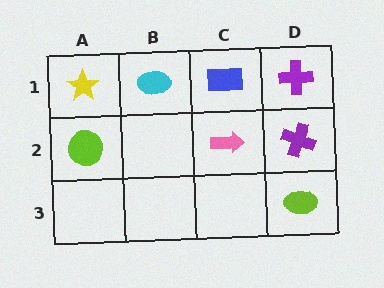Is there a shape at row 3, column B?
No, that cell is empty.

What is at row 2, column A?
A lime circle.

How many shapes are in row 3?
1 shape.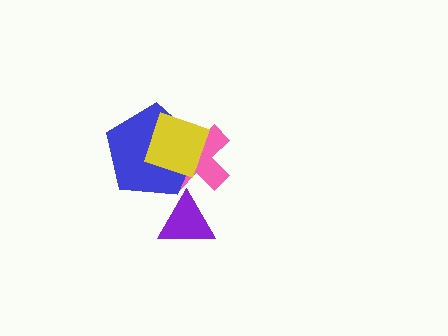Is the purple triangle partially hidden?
No, no other shape covers it.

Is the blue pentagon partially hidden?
Yes, it is partially covered by another shape.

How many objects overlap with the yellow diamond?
2 objects overlap with the yellow diamond.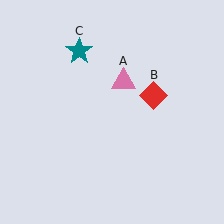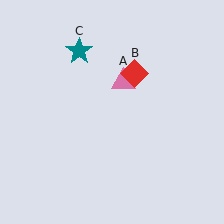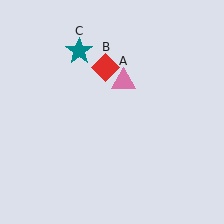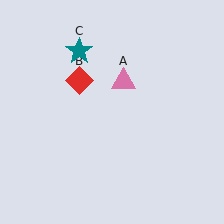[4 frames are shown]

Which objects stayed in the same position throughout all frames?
Pink triangle (object A) and teal star (object C) remained stationary.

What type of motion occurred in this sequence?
The red diamond (object B) rotated counterclockwise around the center of the scene.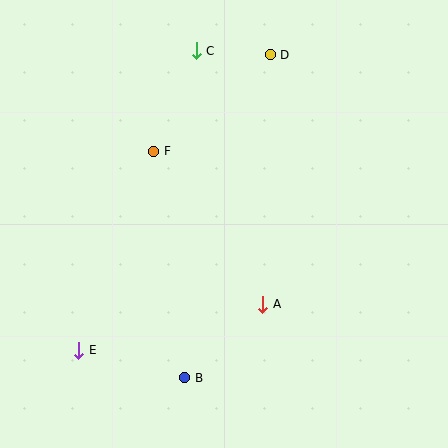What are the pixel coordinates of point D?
Point D is at (270, 55).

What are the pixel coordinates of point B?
Point B is at (185, 378).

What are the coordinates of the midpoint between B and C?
The midpoint between B and C is at (190, 214).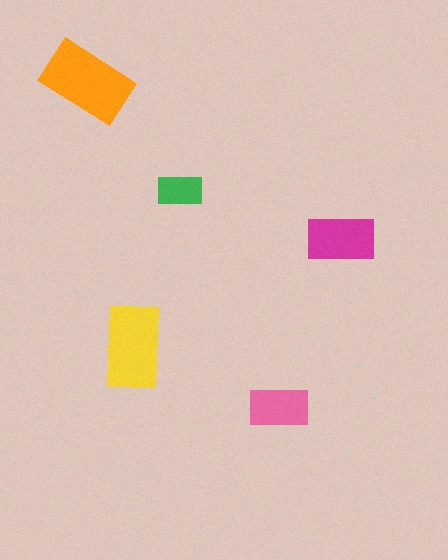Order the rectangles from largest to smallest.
the orange one, the yellow one, the magenta one, the pink one, the green one.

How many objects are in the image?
There are 5 objects in the image.